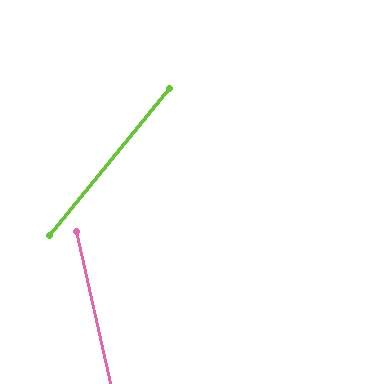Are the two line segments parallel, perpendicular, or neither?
Neither parallel nor perpendicular — they differ by about 52°.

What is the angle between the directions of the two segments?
Approximately 52 degrees.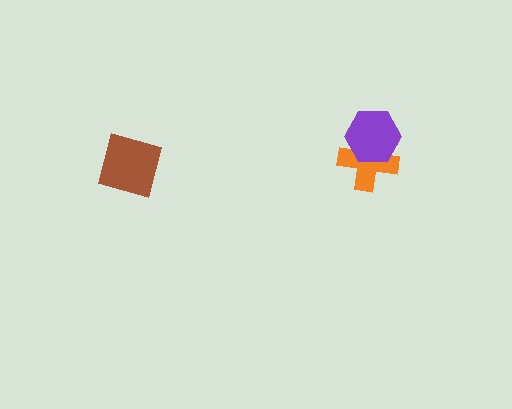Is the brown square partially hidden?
No, no other shape covers it.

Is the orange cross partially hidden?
Yes, it is partially covered by another shape.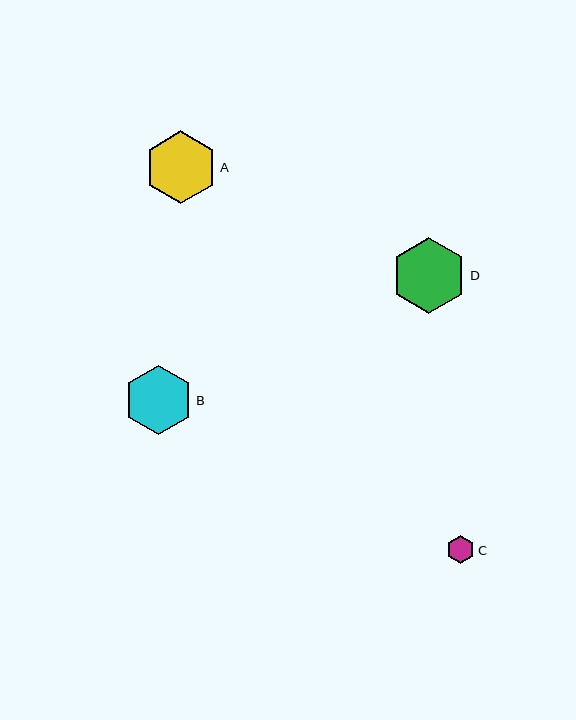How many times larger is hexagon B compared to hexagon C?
Hexagon B is approximately 2.5 times the size of hexagon C.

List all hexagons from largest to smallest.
From largest to smallest: D, A, B, C.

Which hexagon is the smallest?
Hexagon C is the smallest with a size of approximately 28 pixels.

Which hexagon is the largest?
Hexagon D is the largest with a size of approximately 76 pixels.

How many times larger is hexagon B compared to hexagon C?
Hexagon B is approximately 2.5 times the size of hexagon C.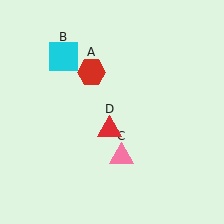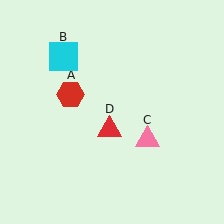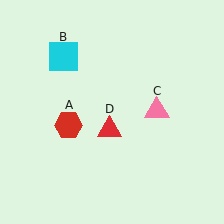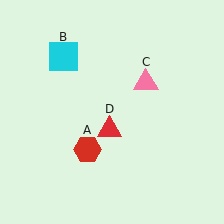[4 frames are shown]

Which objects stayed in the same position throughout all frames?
Cyan square (object B) and red triangle (object D) remained stationary.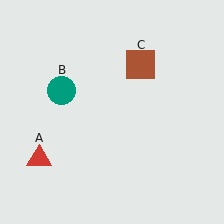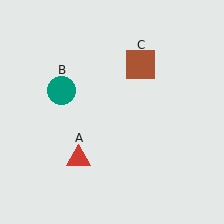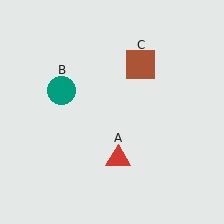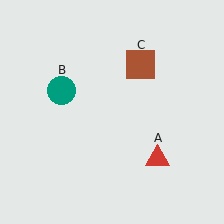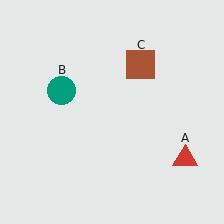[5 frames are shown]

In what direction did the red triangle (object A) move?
The red triangle (object A) moved right.